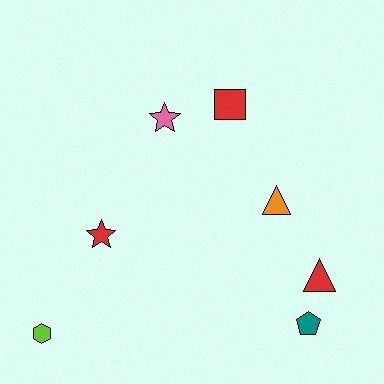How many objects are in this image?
There are 7 objects.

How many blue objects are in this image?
There are no blue objects.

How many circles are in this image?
There are no circles.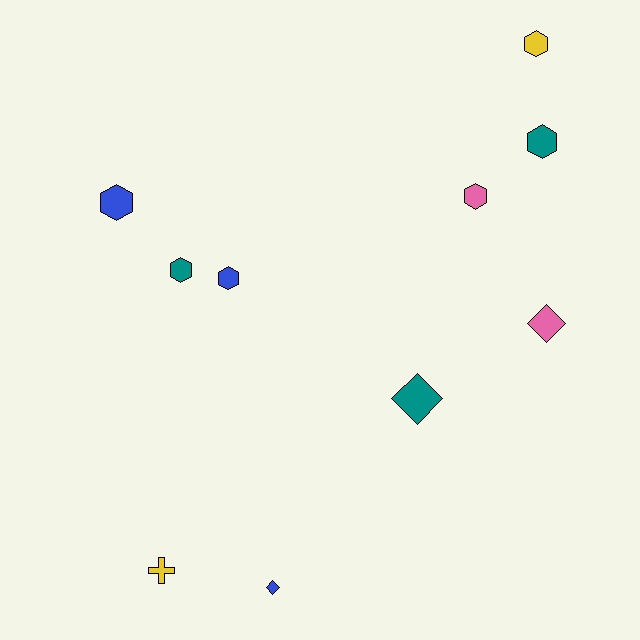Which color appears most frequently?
Blue, with 3 objects.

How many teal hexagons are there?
There are 2 teal hexagons.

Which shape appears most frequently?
Hexagon, with 6 objects.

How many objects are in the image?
There are 10 objects.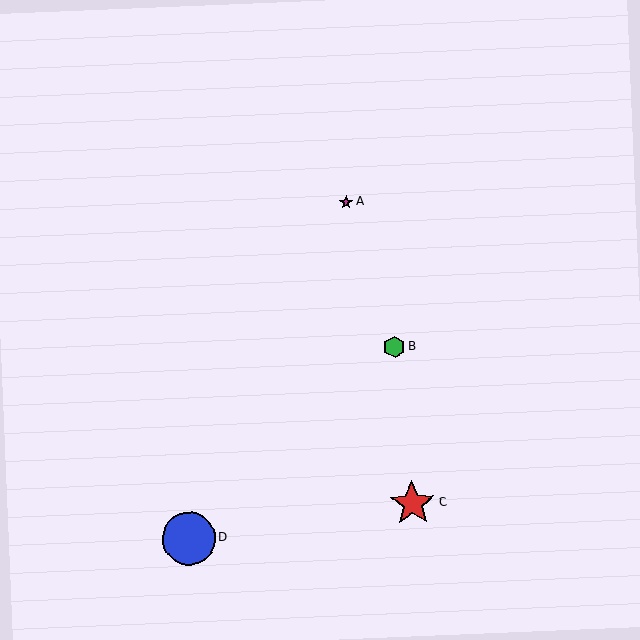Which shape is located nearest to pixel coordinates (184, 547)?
The blue circle (labeled D) at (189, 538) is nearest to that location.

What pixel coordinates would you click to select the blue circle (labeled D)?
Click at (189, 538) to select the blue circle D.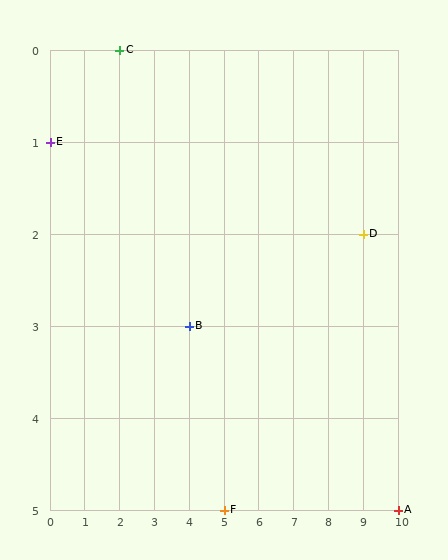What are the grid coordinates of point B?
Point B is at grid coordinates (4, 3).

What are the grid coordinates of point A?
Point A is at grid coordinates (10, 5).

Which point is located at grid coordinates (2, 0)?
Point C is at (2, 0).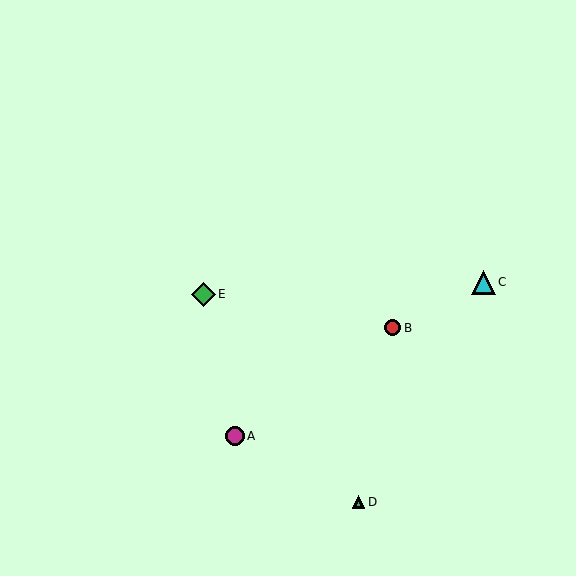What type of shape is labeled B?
Shape B is a red circle.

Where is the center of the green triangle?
The center of the green triangle is at (358, 502).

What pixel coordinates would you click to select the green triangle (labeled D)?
Click at (358, 502) to select the green triangle D.